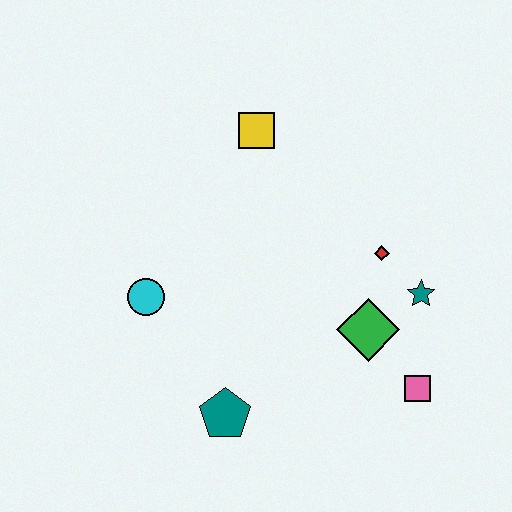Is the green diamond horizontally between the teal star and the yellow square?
Yes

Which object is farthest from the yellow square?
The pink square is farthest from the yellow square.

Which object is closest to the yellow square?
The red diamond is closest to the yellow square.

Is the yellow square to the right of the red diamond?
No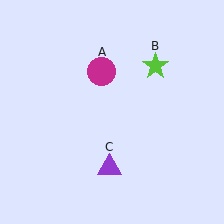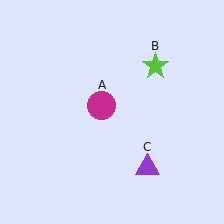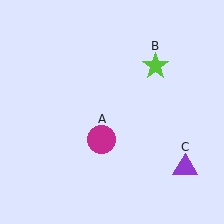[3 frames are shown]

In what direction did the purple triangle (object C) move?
The purple triangle (object C) moved right.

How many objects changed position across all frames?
2 objects changed position: magenta circle (object A), purple triangle (object C).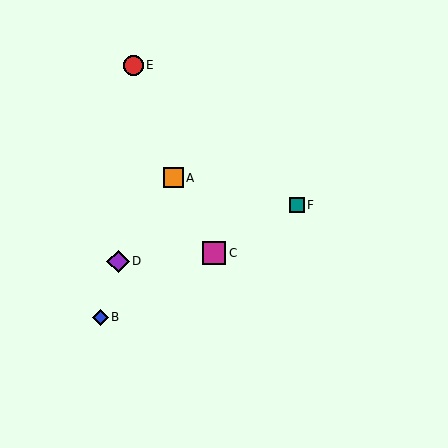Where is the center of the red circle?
The center of the red circle is at (134, 65).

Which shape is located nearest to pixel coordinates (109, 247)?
The purple diamond (labeled D) at (118, 261) is nearest to that location.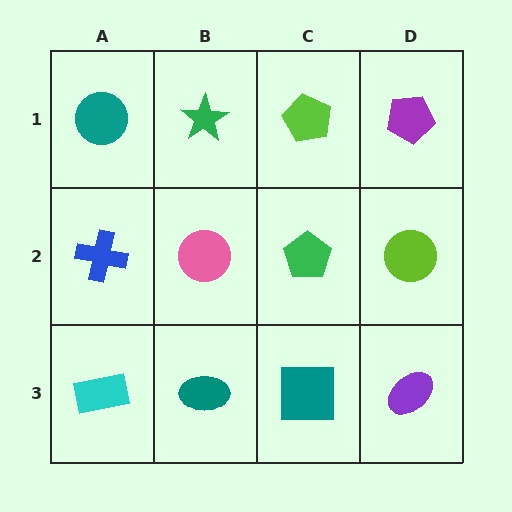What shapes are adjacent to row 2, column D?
A purple pentagon (row 1, column D), a purple ellipse (row 3, column D), a green pentagon (row 2, column C).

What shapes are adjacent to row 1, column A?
A blue cross (row 2, column A), a green star (row 1, column B).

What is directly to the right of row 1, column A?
A green star.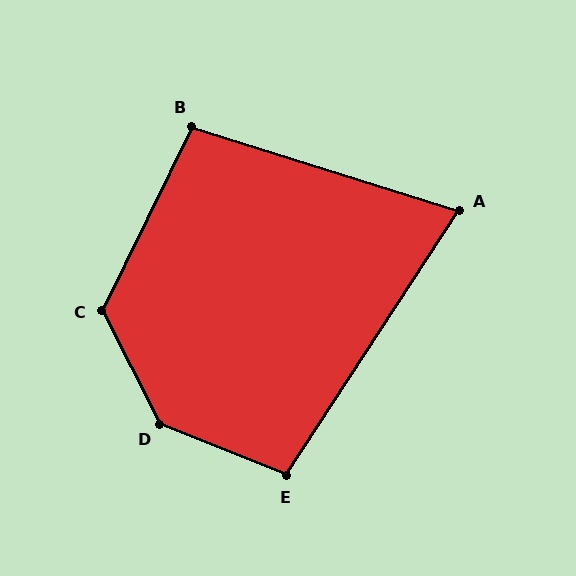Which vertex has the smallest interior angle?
A, at approximately 74 degrees.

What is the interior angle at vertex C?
Approximately 127 degrees (obtuse).